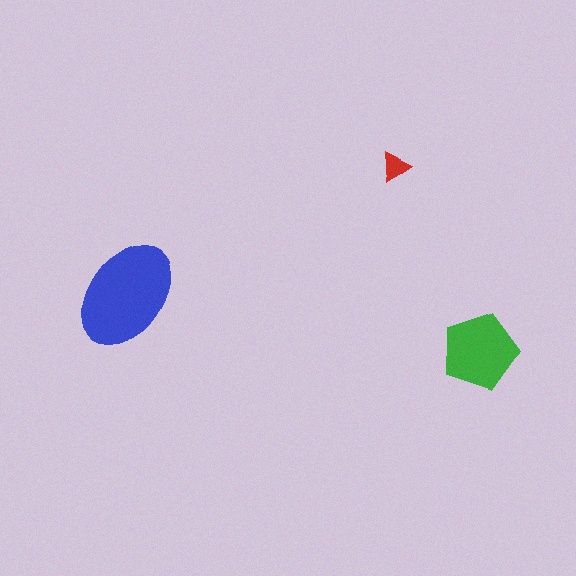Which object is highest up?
The red triangle is topmost.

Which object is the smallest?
The red triangle.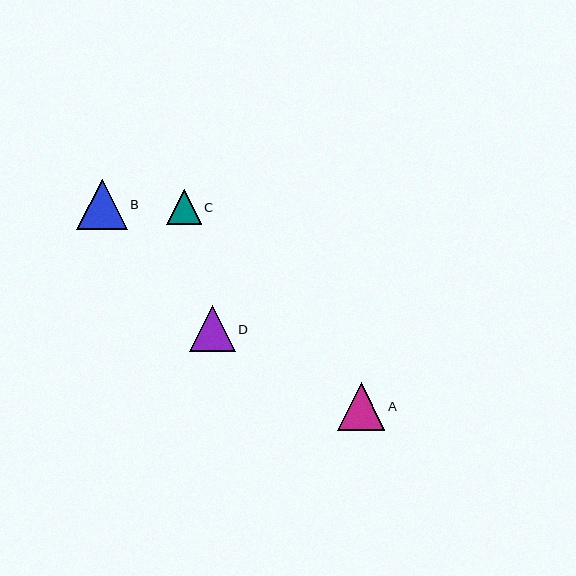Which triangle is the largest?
Triangle B is the largest with a size of approximately 50 pixels.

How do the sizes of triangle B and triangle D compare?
Triangle B and triangle D are approximately the same size.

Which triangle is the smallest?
Triangle C is the smallest with a size of approximately 35 pixels.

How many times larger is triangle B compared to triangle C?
Triangle B is approximately 1.5 times the size of triangle C.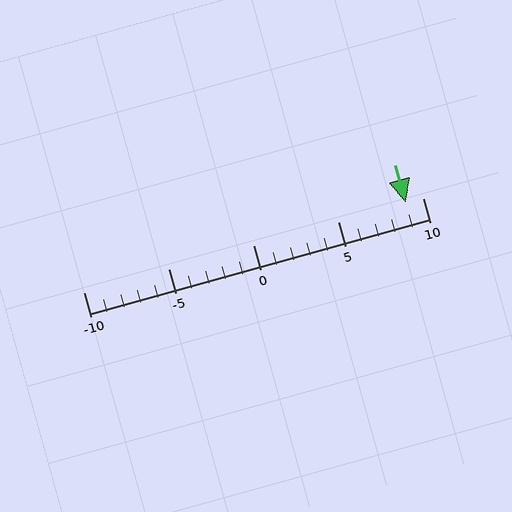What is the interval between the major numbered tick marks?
The major tick marks are spaced 5 units apart.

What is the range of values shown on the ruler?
The ruler shows values from -10 to 10.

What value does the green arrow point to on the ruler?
The green arrow points to approximately 9.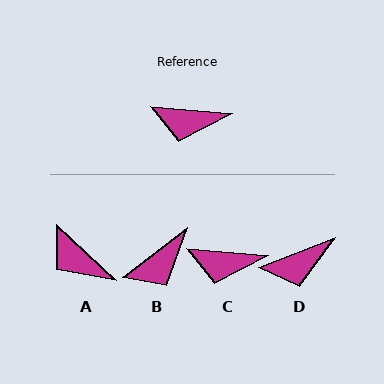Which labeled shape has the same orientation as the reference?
C.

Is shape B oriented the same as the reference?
No, it is off by about 42 degrees.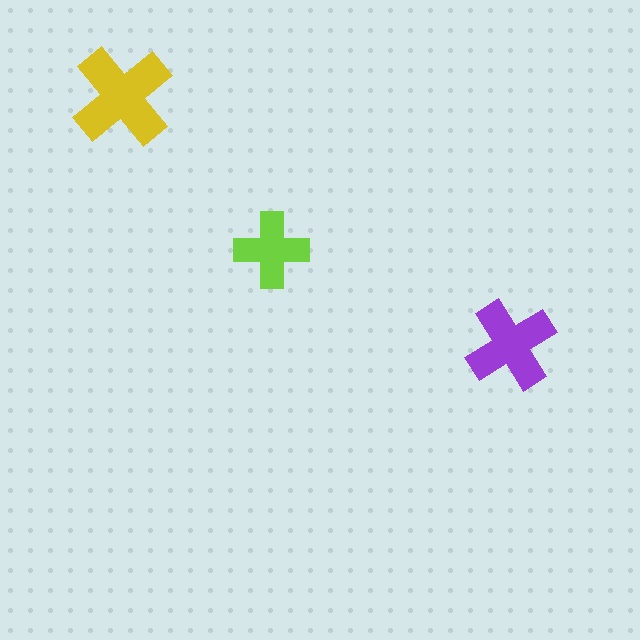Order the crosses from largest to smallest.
the yellow one, the purple one, the lime one.